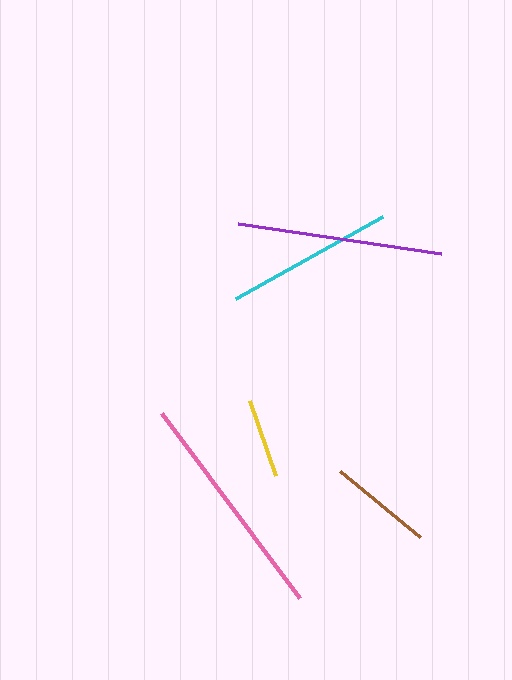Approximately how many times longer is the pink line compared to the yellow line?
The pink line is approximately 2.9 times the length of the yellow line.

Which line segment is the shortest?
The yellow line is the shortest at approximately 80 pixels.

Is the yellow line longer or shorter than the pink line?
The pink line is longer than the yellow line.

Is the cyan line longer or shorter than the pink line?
The pink line is longer than the cyan line.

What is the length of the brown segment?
The brown segment is approximately 104 pixels long.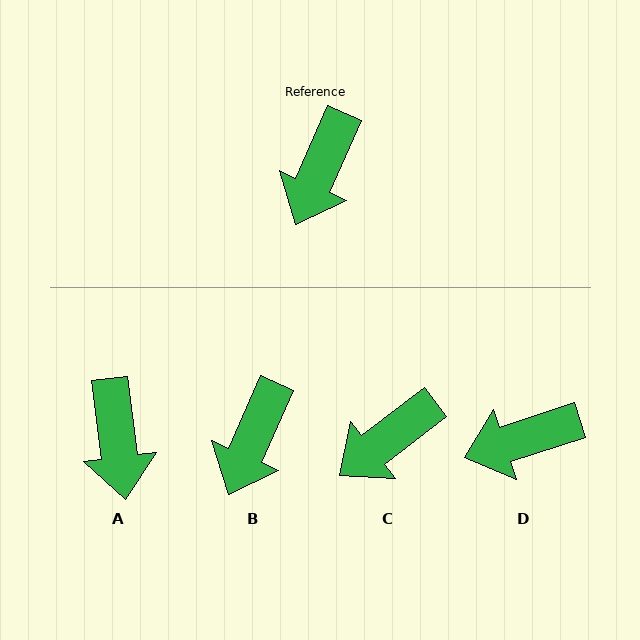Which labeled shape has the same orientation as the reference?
B.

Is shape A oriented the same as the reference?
No, it is off by about 31 degrees.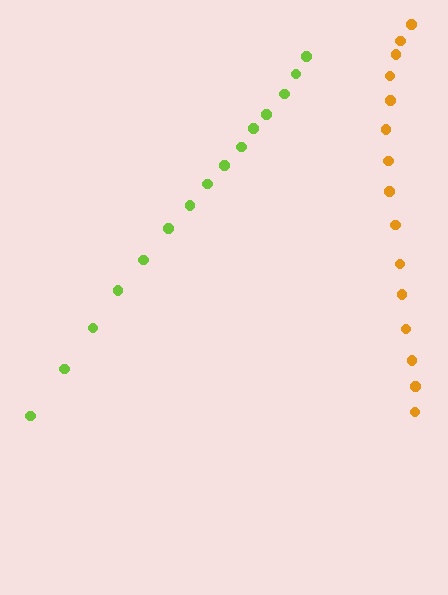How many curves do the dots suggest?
There are 2 distinct paths.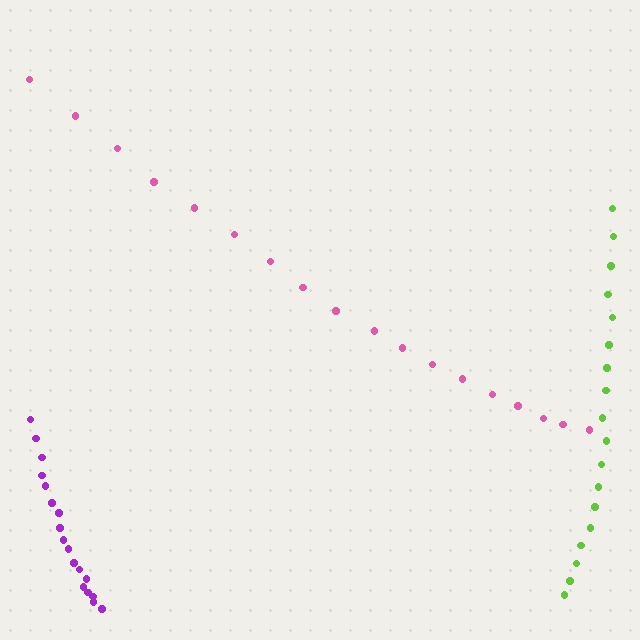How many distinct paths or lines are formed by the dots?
There are 3 distinct paths.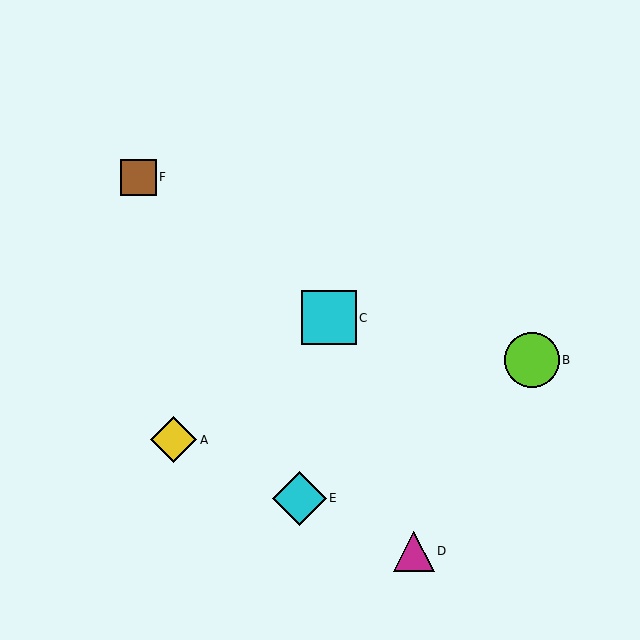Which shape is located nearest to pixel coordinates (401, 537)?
The magenta triangle (labeled D) at (414, 551) is nearest to that location.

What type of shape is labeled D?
Shape D is a magenta triangle.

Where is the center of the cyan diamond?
The center of the cyan diamond is at (299, 498).